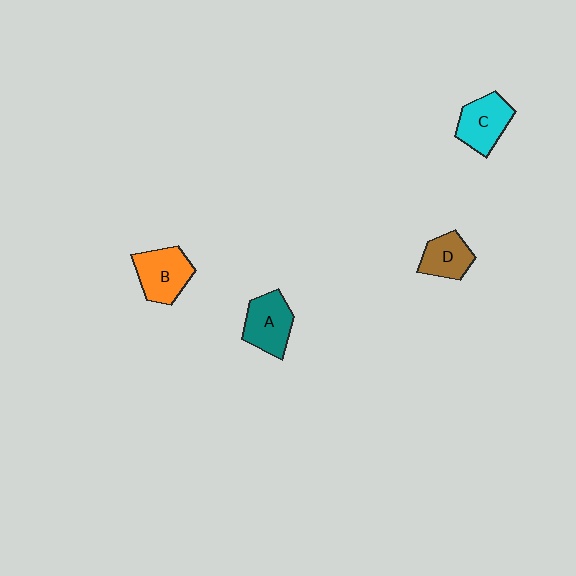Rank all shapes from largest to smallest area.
From largest to smallest: B (orange), A (teal), C (cyan), D (brown).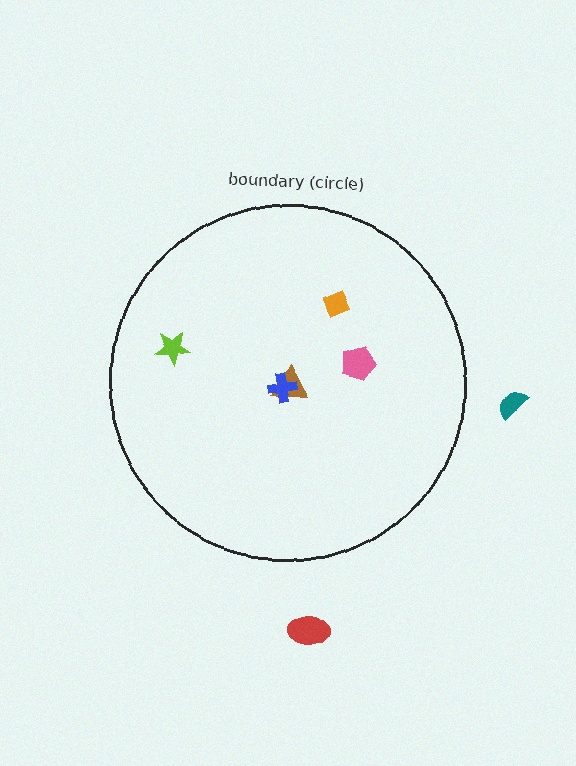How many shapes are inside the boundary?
5 inside, 2 outside.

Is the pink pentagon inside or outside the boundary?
Inside.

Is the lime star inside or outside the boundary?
Inside.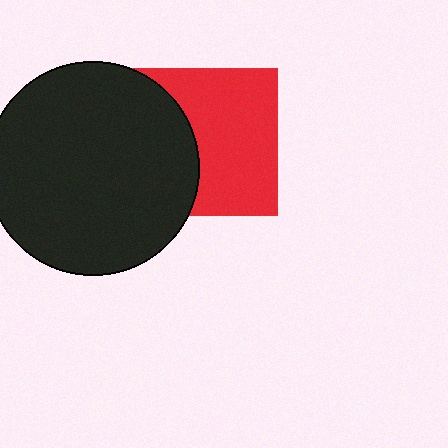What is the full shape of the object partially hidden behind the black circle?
The partially hidden object is a red square.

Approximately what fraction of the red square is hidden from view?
Roughly 38% of the red square is hidden behind the black circle.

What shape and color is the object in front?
The object in front is a black circle.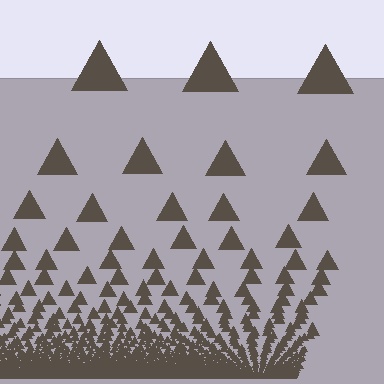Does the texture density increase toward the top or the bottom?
Density increases toward the bottom.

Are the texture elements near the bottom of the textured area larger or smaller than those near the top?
Smaller. The gradient is inverted — elements near the bottom are smaller and denser.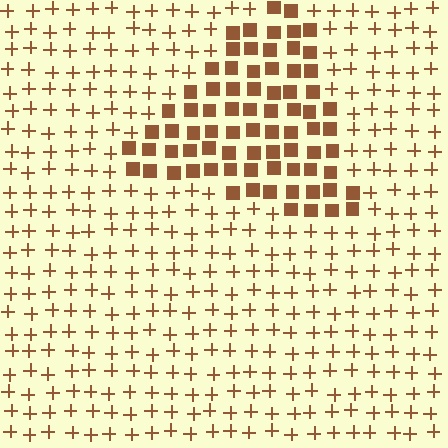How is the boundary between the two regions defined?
The boundary is defined by a change in element shape: squares inside vs. plus signs outside. All elements share the same color and spacing.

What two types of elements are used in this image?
The image uses squares inside the triangle region and plus signs outside it.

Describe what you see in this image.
The image is filled with small brown elements arranged in a uniform grid. A triangle-shaped region contains squares, while the surrounding area contains plus signs. The boundary is defined purely by the change in element shape.